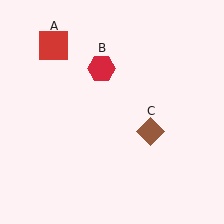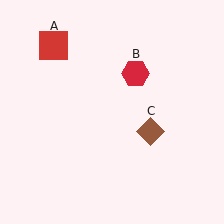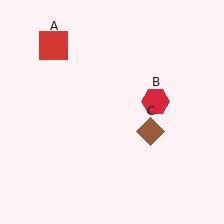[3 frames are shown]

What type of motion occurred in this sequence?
The red hexagon (object B) rotated clockwise around the center of the scene.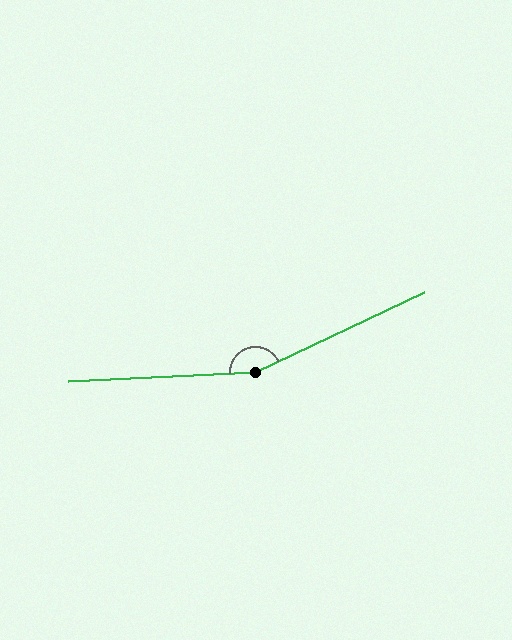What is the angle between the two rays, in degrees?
Approximately 158 degrees.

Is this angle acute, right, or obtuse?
It is obtuse.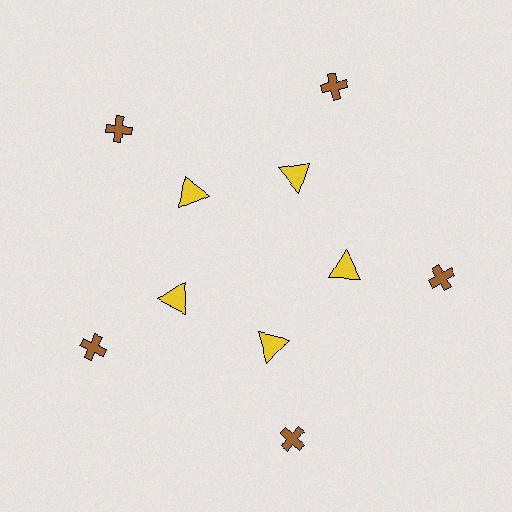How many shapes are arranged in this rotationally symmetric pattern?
There are 10 shapes, arranged in 5 groups of 2.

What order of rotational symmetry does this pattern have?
This pattern has 5-fold rotational symmetry.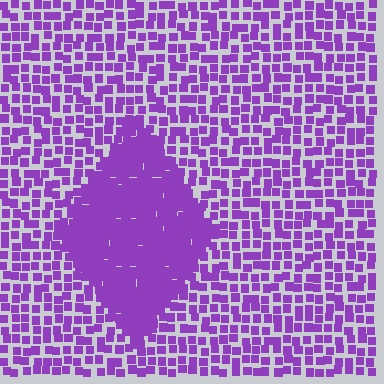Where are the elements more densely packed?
The elements are more densely packed inside the diamond boundary.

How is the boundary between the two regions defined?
The boundary is defined by a change in element density (approximately 2.3x ratio). All elements are the same color, size, and shape.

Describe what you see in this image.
The image contains small purple elements arranged at two different densities. A diamond-shaped region is visible where the elements are more densely packed than the surrounding area.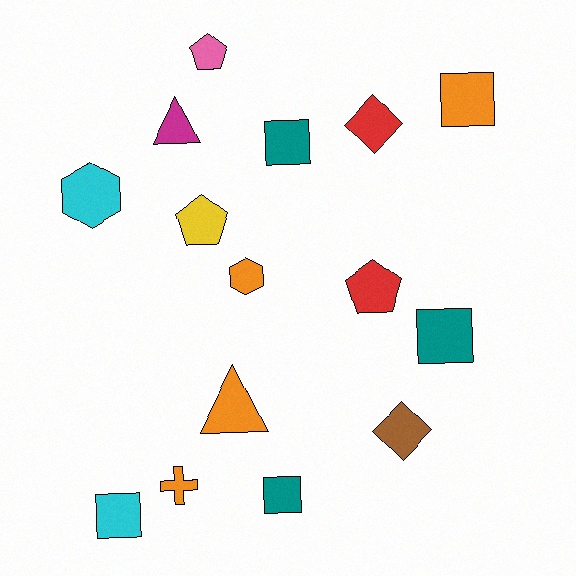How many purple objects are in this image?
There are no purple objects.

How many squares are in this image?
There are 5 squares.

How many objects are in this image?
There are 15 objects.